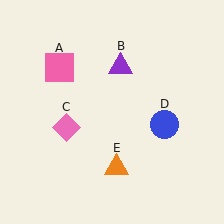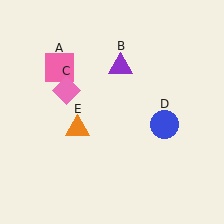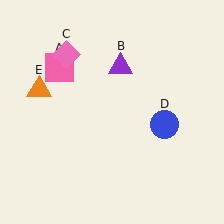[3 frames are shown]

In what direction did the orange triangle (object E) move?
The orange triangle (object E) moved up and to the left.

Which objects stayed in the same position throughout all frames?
Pink square (object A) and purple triangle (object B) and blue circle (object D) remained stationary.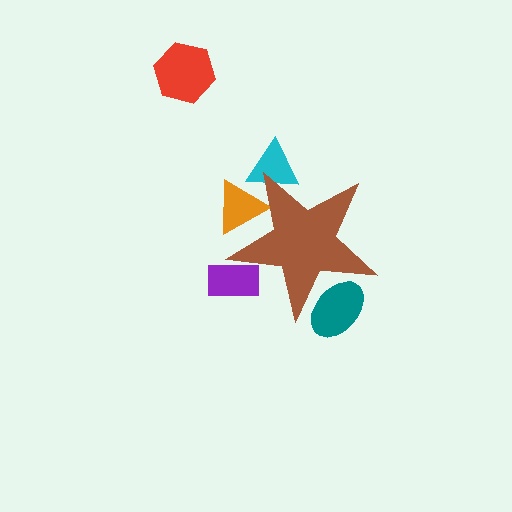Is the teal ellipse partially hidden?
Yes, the teal ellipse is partially hidden behind the brown star.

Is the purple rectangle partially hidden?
Yes, the purple rectangle is partially hidden behind the brown star.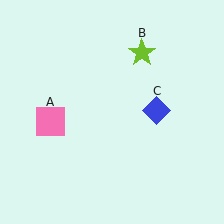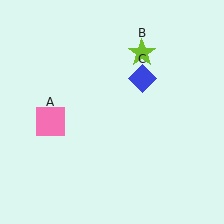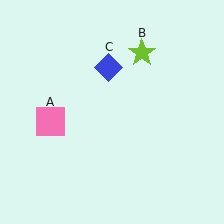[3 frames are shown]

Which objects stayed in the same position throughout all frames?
Pink square (object A) and lime star (object B) remained stationary.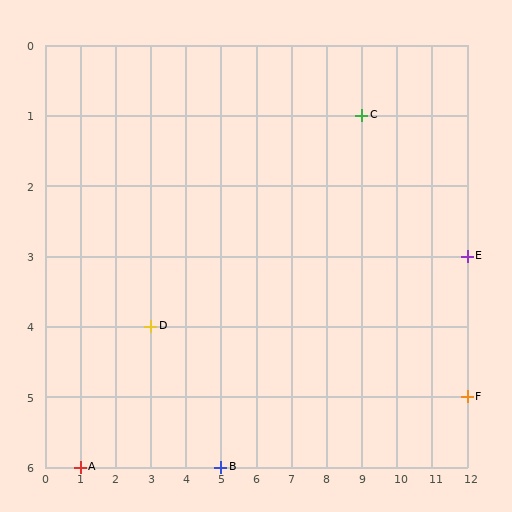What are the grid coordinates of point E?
Point E is at grid coordinates (12, 3).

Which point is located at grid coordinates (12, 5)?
Point F is at (12, 5).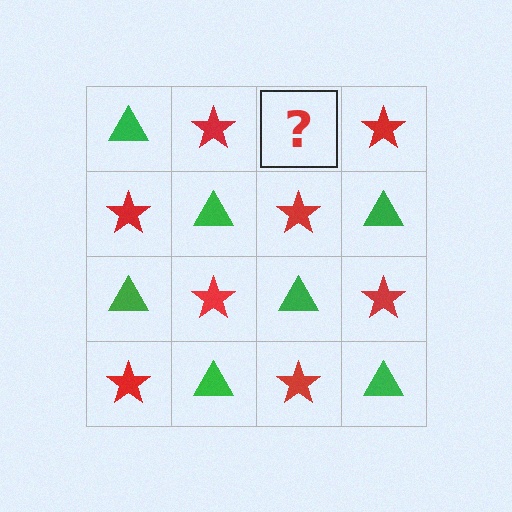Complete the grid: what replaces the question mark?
The question mark should be replaced with a green triangle.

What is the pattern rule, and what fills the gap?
The rule is that it alternates green triangle and red star in a checkerboard pattern. The gap should be filled with a green triangle.